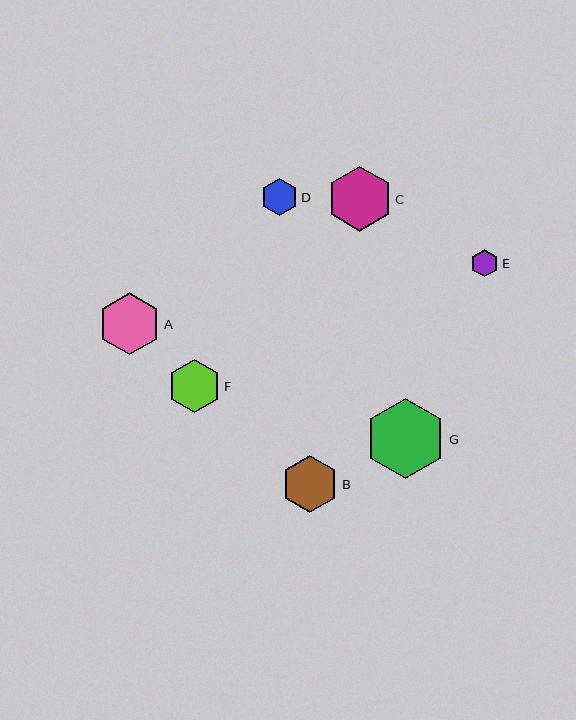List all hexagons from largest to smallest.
From largest to smallest: G, C, A, B, F, D, E.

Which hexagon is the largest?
Hexagon G is the largest with a size of approximately 80 pixels.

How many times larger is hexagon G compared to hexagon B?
Hexagon G is approximately 1.4 times the size of hexagon B.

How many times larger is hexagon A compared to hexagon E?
Hexagon A is approximately 2.2 times the size of hexagon E.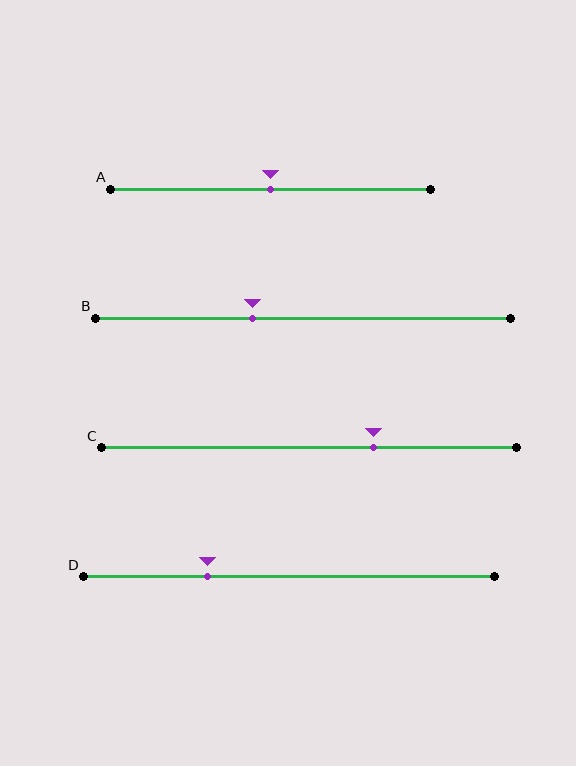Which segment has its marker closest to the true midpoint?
Segment A has its marker closest to the true midpoint.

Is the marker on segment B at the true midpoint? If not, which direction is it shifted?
No, the marker on segment B is shifted to the left by about 12% of the segment length.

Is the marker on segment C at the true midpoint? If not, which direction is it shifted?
No, the marker on segment C is shifted to the right by about 16% of the segment length.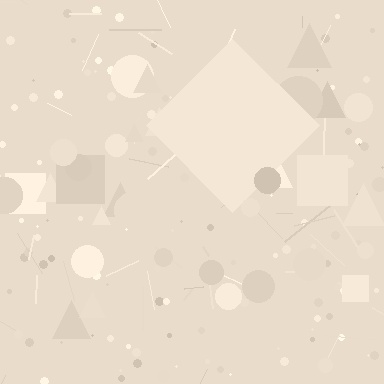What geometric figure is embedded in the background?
A diamond is embedded in the background.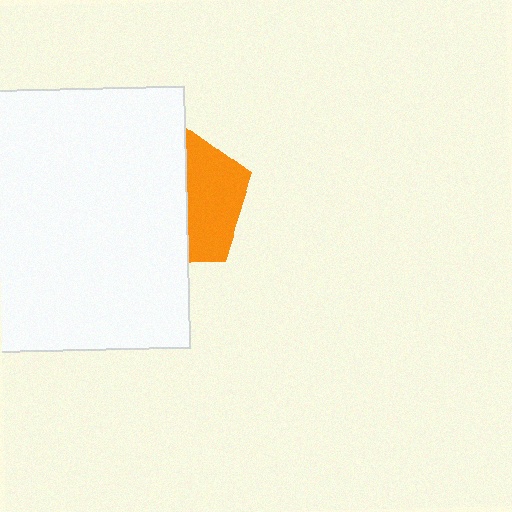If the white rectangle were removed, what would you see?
You would see the complete orange pentagon.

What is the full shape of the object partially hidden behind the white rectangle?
The partially hidden object is an orange pentagon.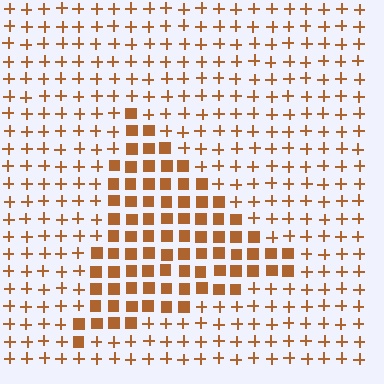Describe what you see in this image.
The image is filled with small brown elements arranged in a uniform grid. A triangle-shaped region contains squares, while the surrounding area contains plus signs. The boundary is defined purely by the change in element shape.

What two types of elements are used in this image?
The image uses squares inside the triangle region and plus signs outside it.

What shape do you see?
I see a triangle.